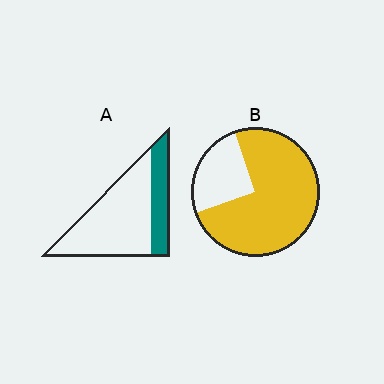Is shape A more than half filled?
No.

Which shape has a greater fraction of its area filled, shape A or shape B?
Shape B.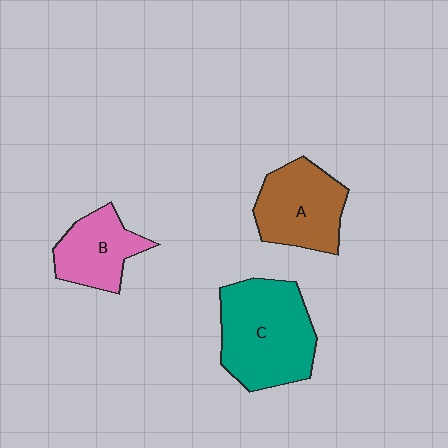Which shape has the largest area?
Shape C (teal).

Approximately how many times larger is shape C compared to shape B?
Approximately 1.7 times.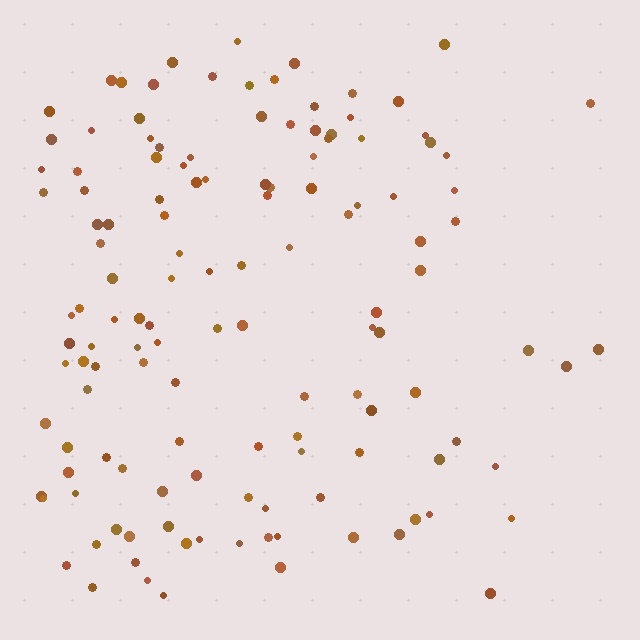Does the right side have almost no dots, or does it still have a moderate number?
Still a moderate number, just noticeably fewer than the left.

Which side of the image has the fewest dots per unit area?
The right.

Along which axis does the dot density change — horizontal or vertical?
Horizontal.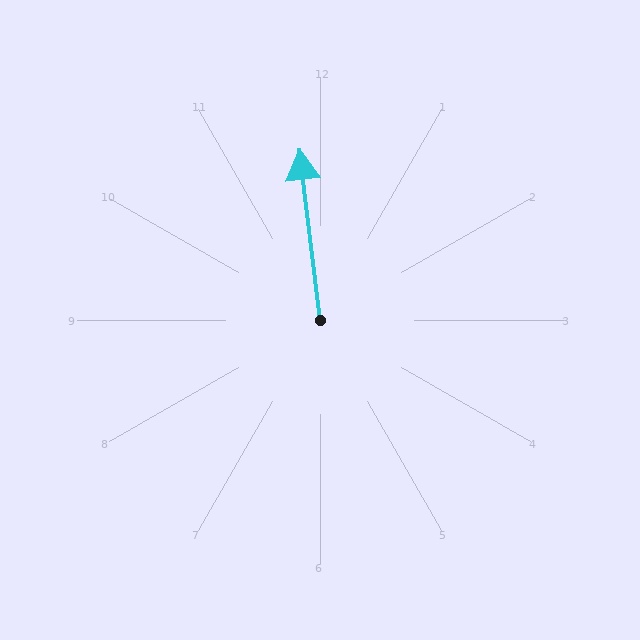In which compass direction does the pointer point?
North.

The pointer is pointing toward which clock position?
Roughly 12 o'clock.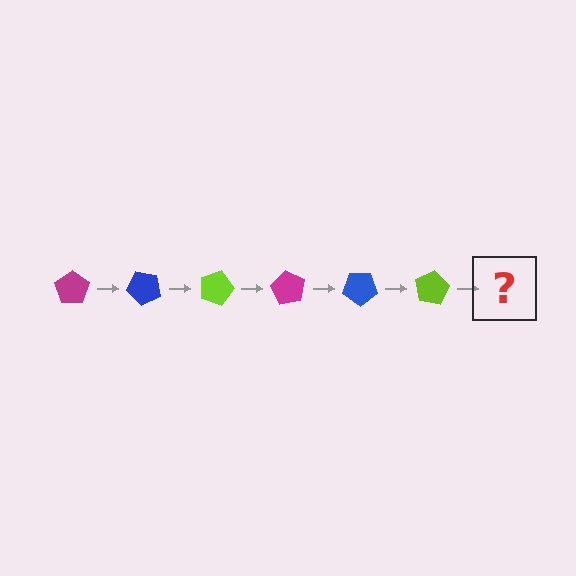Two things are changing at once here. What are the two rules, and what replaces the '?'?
The two rules are that it rotates 45 degrees each step and the color cycles through magenta, blue, and lime. The '?' should be a magenta pentagon, rotated 270 degrees from the start.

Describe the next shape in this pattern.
It should be a magenta pentagon, rotated 270 degrees from the start.